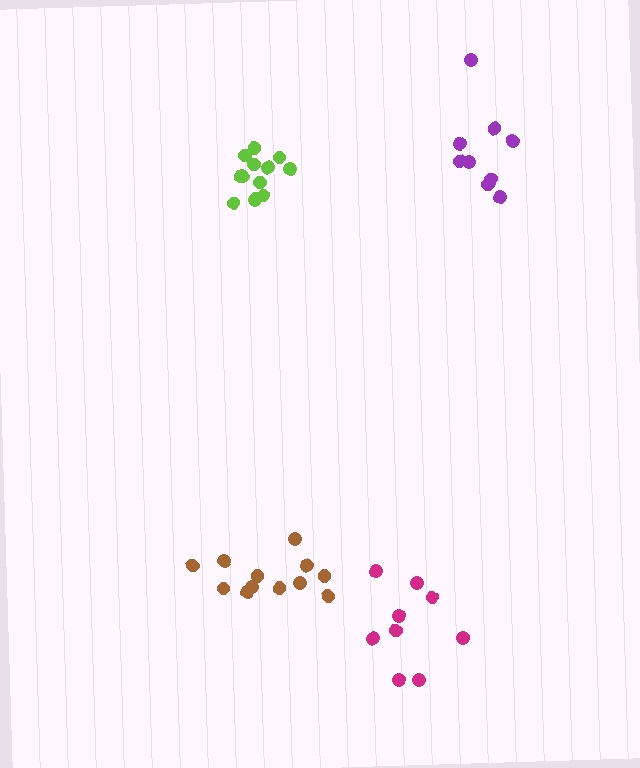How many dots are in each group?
Group 1: 9 dots, Group 2: 10 dots, Group 3: 12 dots, Group 4: 13 dots (44 total).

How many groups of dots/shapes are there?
There are 4 groups.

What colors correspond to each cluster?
The clusters are colored: magenta, purple, brown, lime.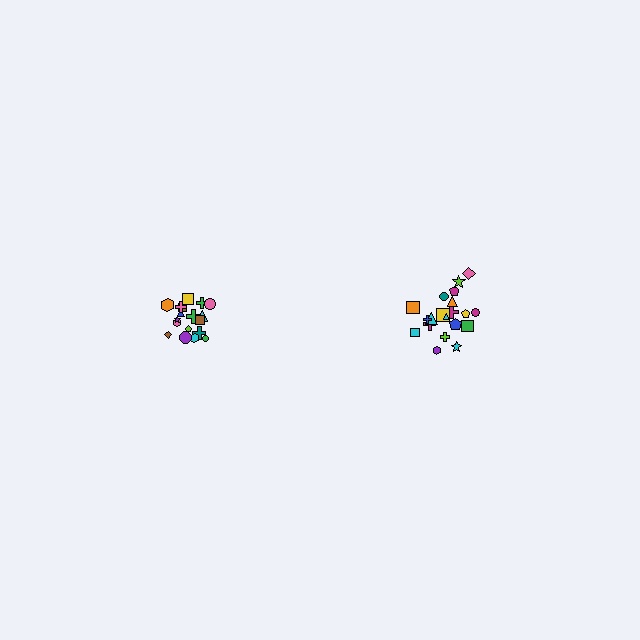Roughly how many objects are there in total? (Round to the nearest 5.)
Roughly 40 objects in total.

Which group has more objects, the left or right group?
The right group.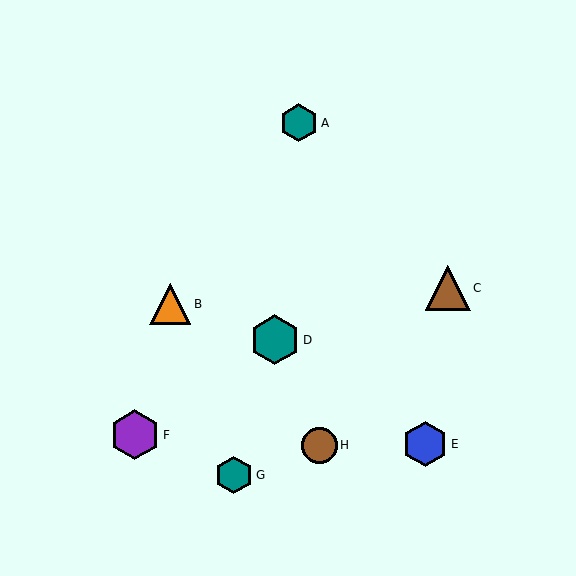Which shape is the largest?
The purple hexagon (labeled F) is the largest.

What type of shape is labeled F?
Shape F is a purple hexagon.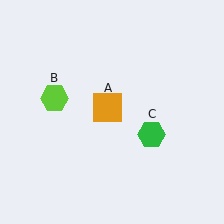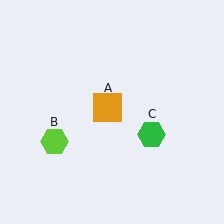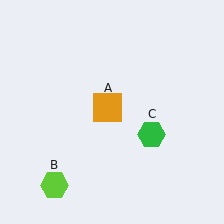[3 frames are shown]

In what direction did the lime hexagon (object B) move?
The lime hexagon (object B) moved down.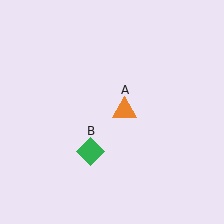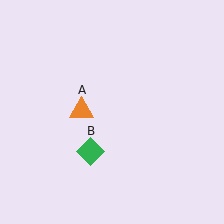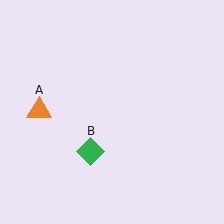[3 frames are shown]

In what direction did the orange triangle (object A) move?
The orange triangle (object A) moved left.